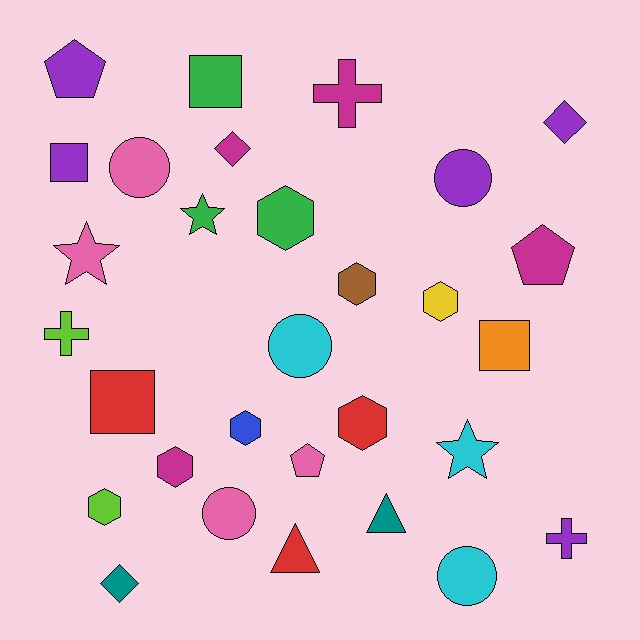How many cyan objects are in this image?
There are 3 cyan objects.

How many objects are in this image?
There are 30 objects.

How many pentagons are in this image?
There are 3 pentagons.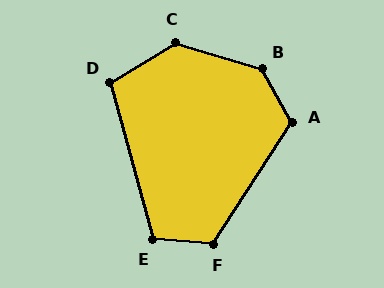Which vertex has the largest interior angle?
B, at approximately 136 degrees.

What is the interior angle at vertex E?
Approximately 111 degrees (obtuse).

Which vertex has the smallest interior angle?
D, at approximately 106 degrees.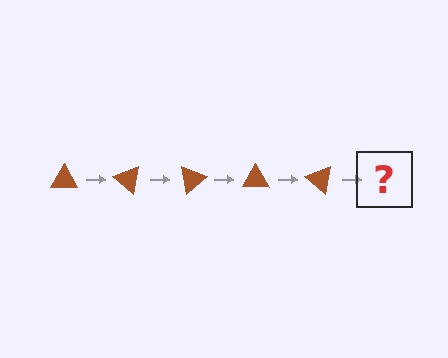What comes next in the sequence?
The next element should be a brown triangle rotated 200 degrees.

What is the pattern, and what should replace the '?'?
The pattern is that the triangle rotates 40 degrees each step. The '?' should be a brown triangle rotated 200 degrees.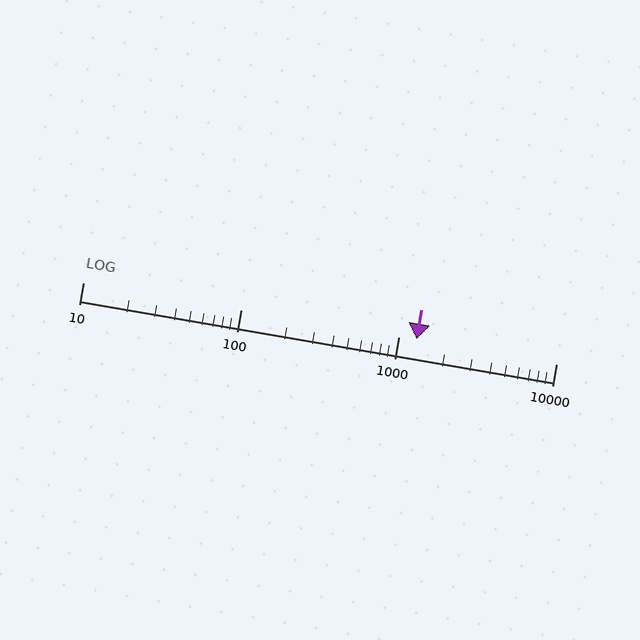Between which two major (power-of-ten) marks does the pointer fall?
The pointer is between 1000 and 10000.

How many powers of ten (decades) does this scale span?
The scale spans 3 decades, from 10 to 10000.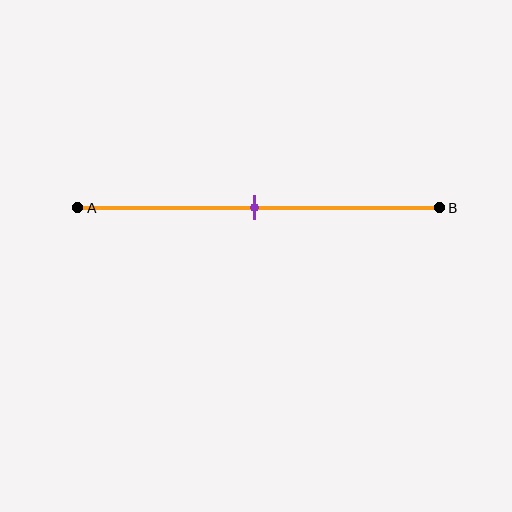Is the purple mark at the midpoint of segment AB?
Yes, the mark is approximately at the midpoint.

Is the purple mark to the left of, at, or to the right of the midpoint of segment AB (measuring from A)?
The purple mark is approximately at the midpoint of segment AB.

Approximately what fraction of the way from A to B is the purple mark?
The purple mark is approximately 50% of the way from A to B.